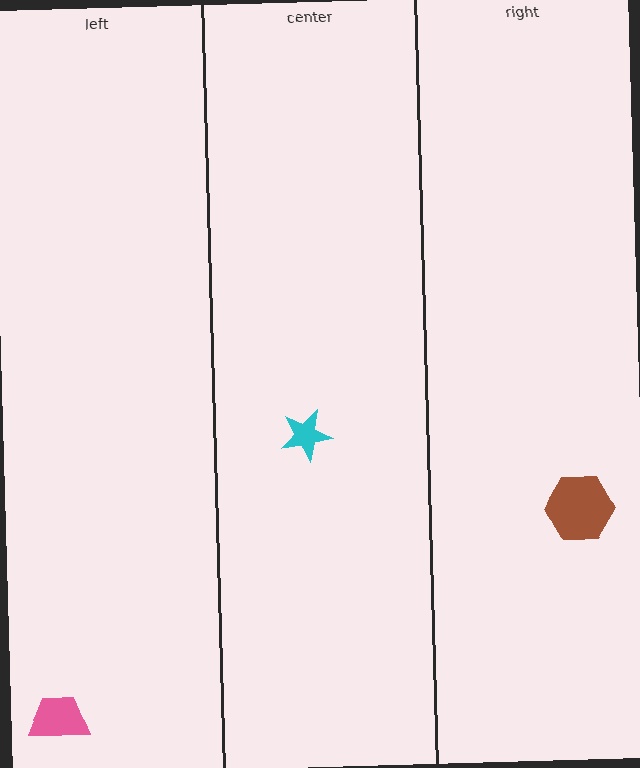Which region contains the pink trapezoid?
The left region.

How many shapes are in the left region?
1.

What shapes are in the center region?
The cyan star.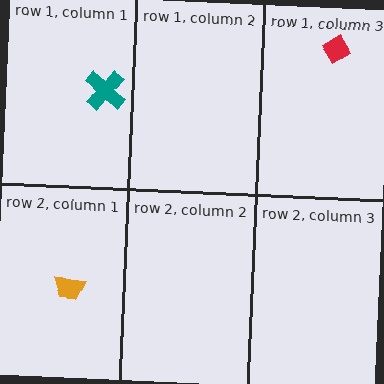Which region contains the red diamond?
The row 1, column 3 region.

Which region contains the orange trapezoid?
The row 2, column 1 region.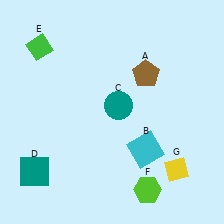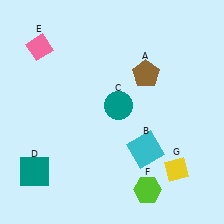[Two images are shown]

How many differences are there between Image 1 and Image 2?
There is 1 difference between the two images.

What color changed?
The diamond (E) changed from green in Image 1 to pink in Image 2.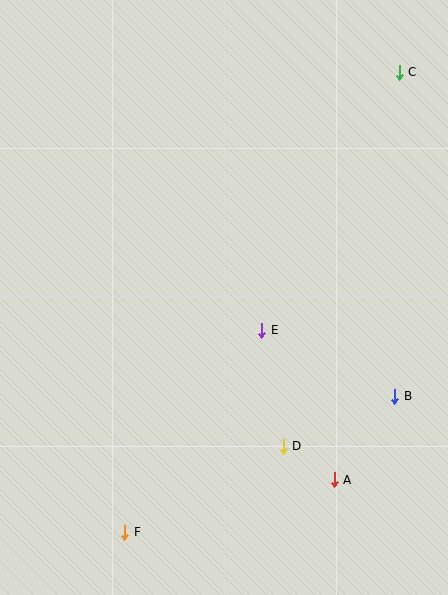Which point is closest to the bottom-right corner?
Point A is closest to the bottom-right corner.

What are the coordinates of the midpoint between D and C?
The midpoint between D and C is at (341, 259).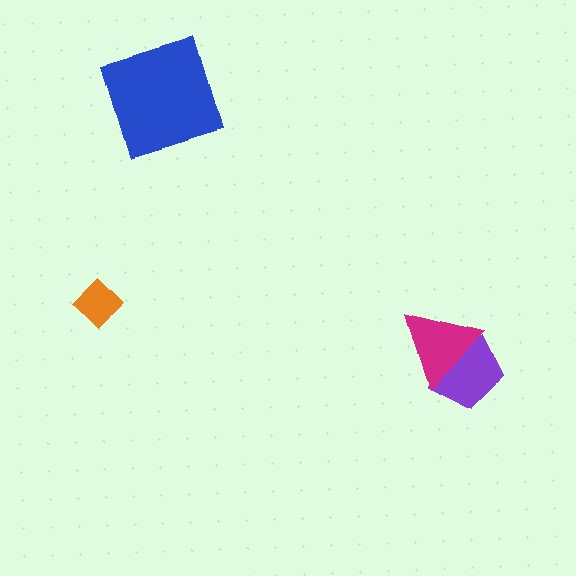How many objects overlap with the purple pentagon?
1 object overlaps with the purple pentagon.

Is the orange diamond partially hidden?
No, no other shape covers it.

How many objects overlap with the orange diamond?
0 objects overlap with the orange diamond.